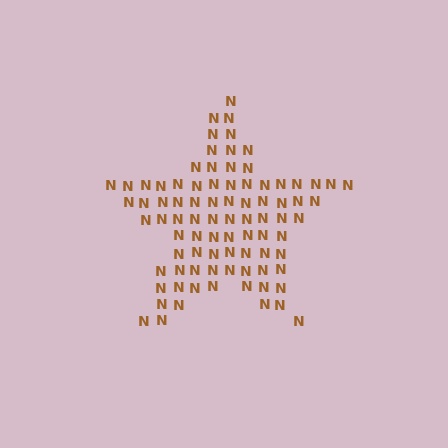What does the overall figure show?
The overall figure shows a star.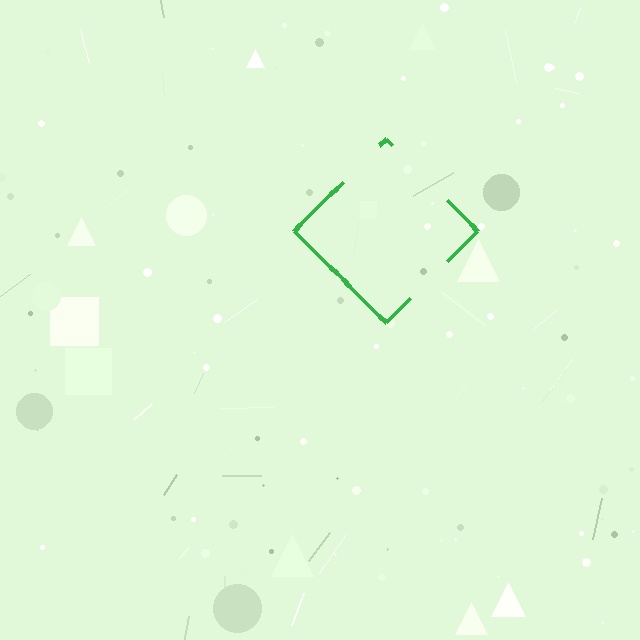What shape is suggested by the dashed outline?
The dashed outline suggests a diamond.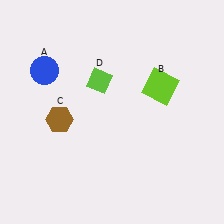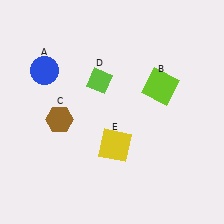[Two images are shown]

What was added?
A yellow square (E) was added in Image 2.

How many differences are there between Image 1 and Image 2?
There is 1 difference between the two images.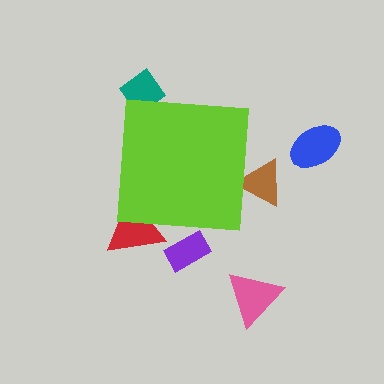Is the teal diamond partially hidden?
Yes, the teal diamond is partially hidden behind the lime square.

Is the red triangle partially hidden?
Yes, the red triangle is partially hidden behind the lime square.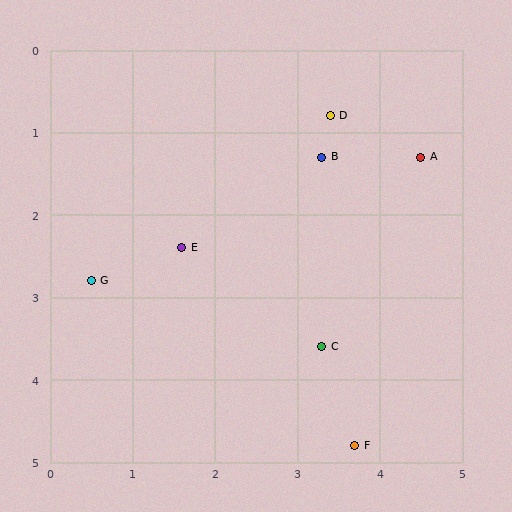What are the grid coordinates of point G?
Point G is at approximately (0.5, 2.8).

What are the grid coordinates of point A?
Point A is at approximately (4.5, 1.3).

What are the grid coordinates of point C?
Point C is at approximately (3.3, 3.6).